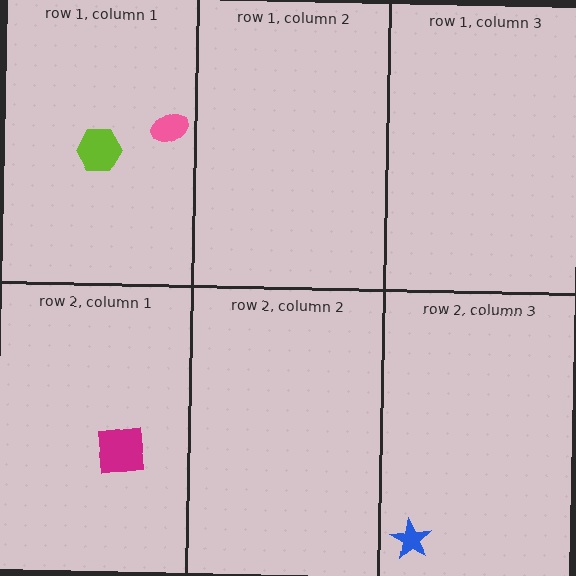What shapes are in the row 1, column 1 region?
The lime hexagon, the pink ellipse.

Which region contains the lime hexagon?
The row 1, column 1 region.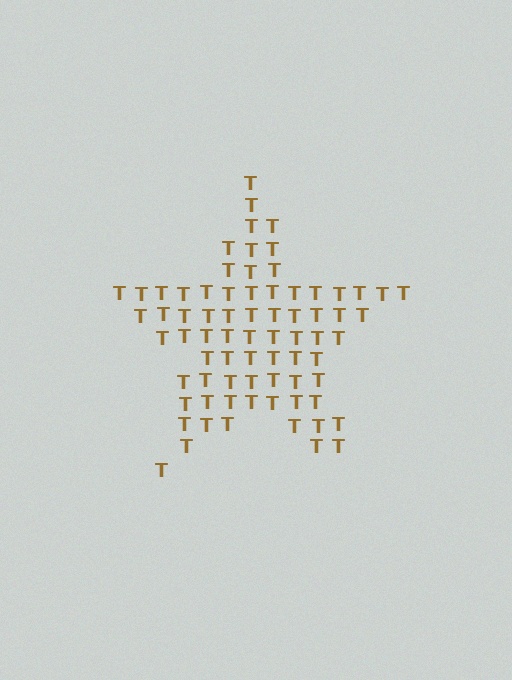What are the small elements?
The small elements are letter T's.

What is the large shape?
The large shape is a star.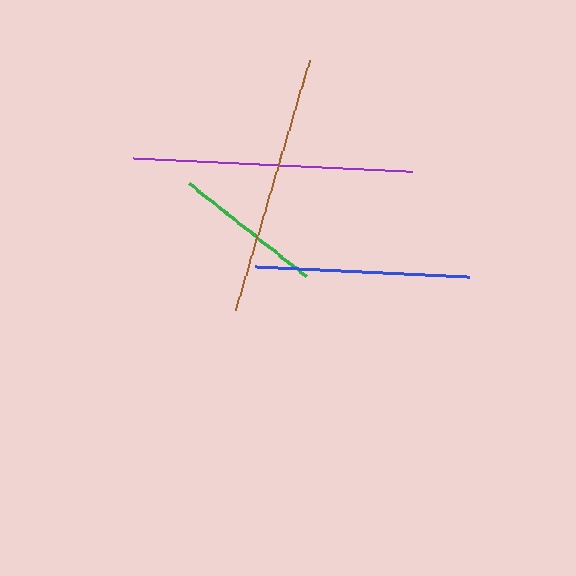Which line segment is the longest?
The purple line is the longest at approximately 279 pixels.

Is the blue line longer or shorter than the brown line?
The brown line is longer than the blue line.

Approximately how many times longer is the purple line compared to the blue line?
The purple line is approximately 1.3 times the length of the blue line.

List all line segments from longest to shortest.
From longest to shortest: purple, brown, blue, green.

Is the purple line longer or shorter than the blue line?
The purple line is longer than the blue line.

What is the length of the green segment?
The green segment is approximately 149 pixels long.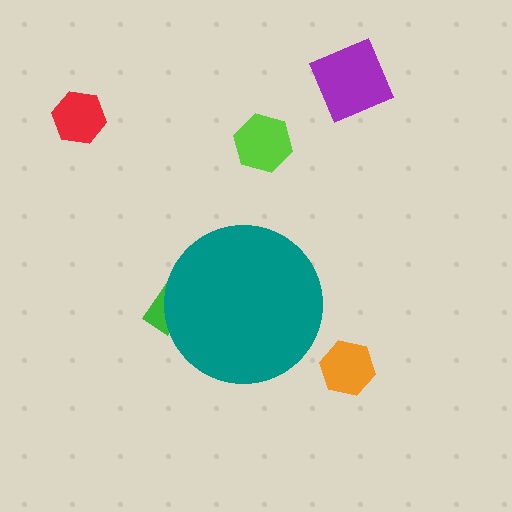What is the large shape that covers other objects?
A teal circle.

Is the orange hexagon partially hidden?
No, the orange hexagon is fully visible.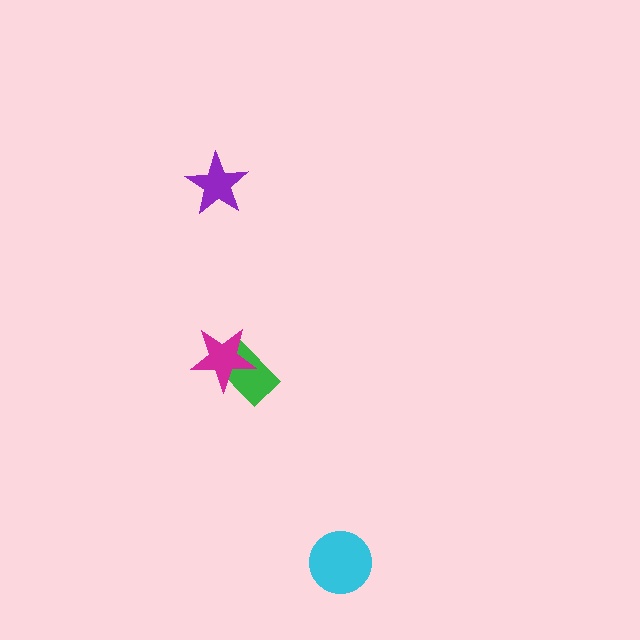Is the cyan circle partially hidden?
No, no other shape covers it.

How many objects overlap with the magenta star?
1 object overlaps with the magenta star.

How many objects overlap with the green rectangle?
1 object overlaps with the green rectangle.